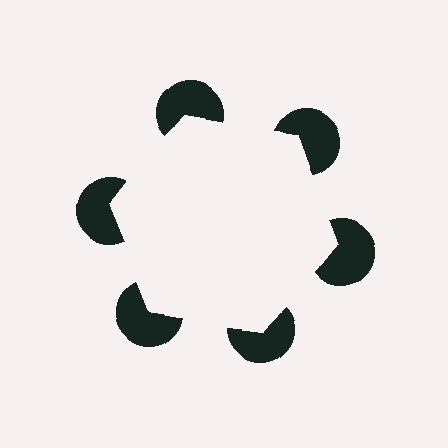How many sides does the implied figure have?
6 sides.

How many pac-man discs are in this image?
There are 6 — one at each vertex of the illusory hexagon.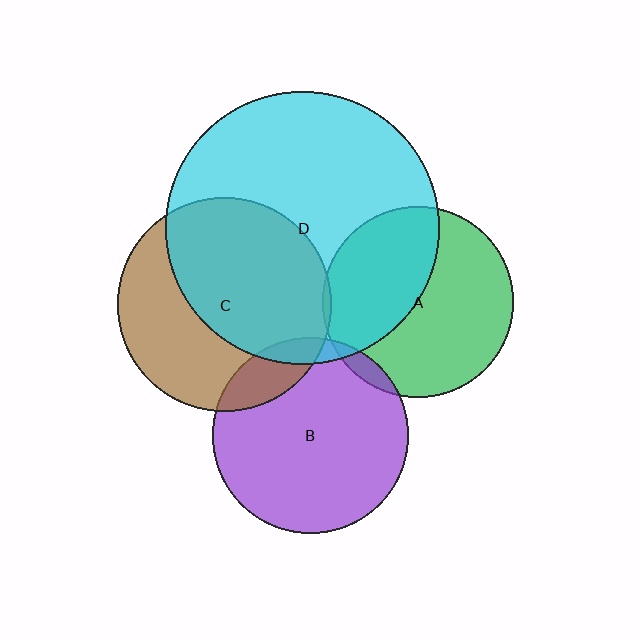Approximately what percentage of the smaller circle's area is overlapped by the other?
Approximately 40%.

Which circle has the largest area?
Circle D (cyan).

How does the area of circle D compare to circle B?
Approximately 1.9 times.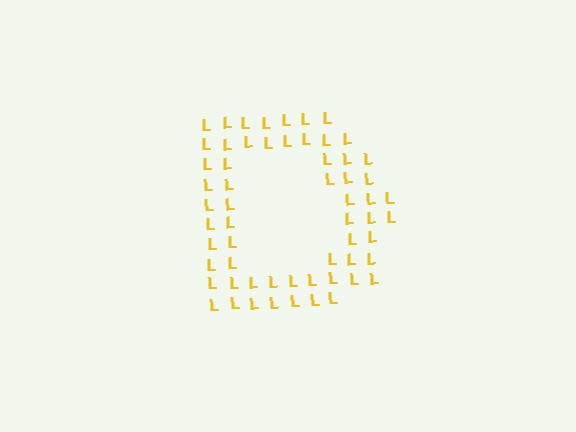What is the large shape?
The large shape is the letter D.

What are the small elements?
The small elements are letter L's.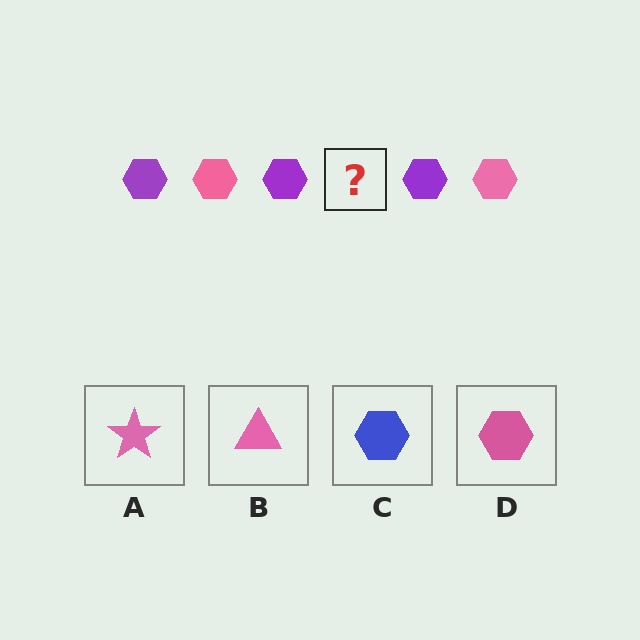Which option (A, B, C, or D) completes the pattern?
D.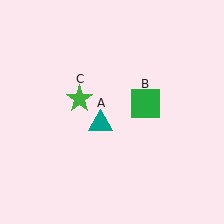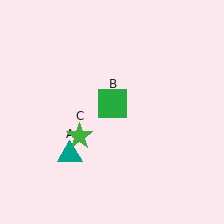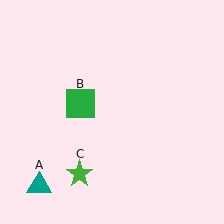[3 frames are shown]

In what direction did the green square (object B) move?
The green square (object B) moved left.